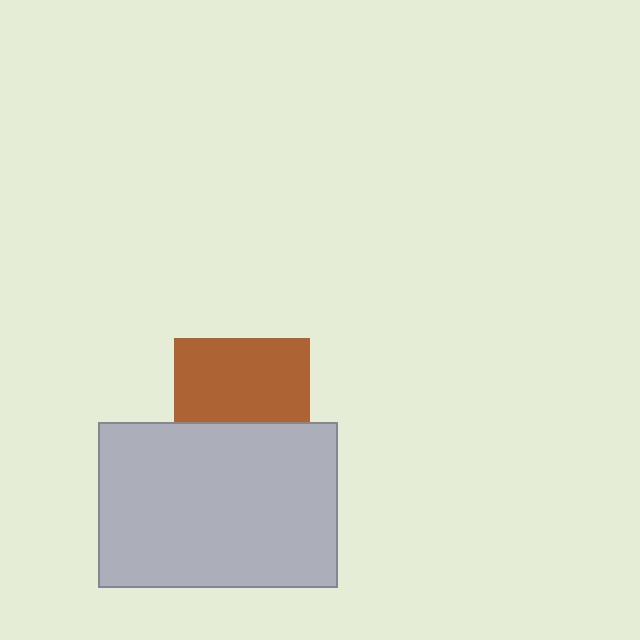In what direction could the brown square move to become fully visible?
The brown square could move up. That would shift it out from behind the light gray rectangle entirely.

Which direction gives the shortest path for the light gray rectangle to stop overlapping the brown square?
Moving down gives the shortest separation.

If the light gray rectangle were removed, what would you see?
You would see the complete brown square.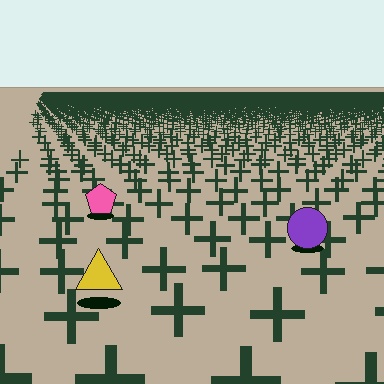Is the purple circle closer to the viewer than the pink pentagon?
Yes. The purple circle is closer — you can tell from the texture gradient: the ground texture is coarser near it.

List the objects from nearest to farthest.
From nearest to farthest: the yellow triangle, the purple circle, the pink pentagon.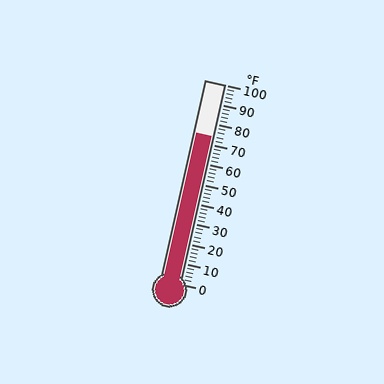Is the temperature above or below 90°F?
The temperature is below 90°F.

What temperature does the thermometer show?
The thermometer shows approximately 74°F.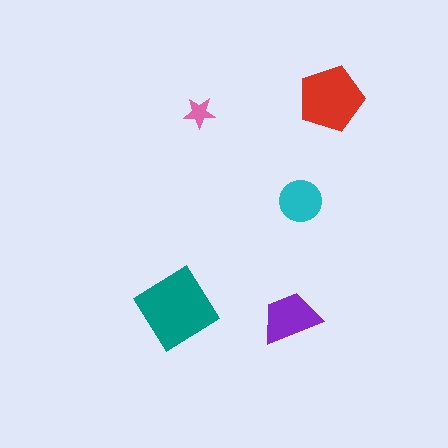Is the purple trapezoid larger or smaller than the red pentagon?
Smaller.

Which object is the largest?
The teal diamond.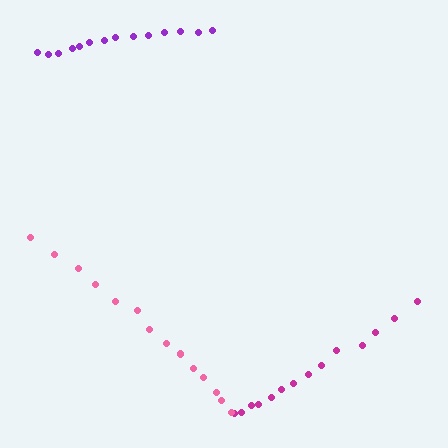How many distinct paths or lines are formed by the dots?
There are 3 distinct paths.